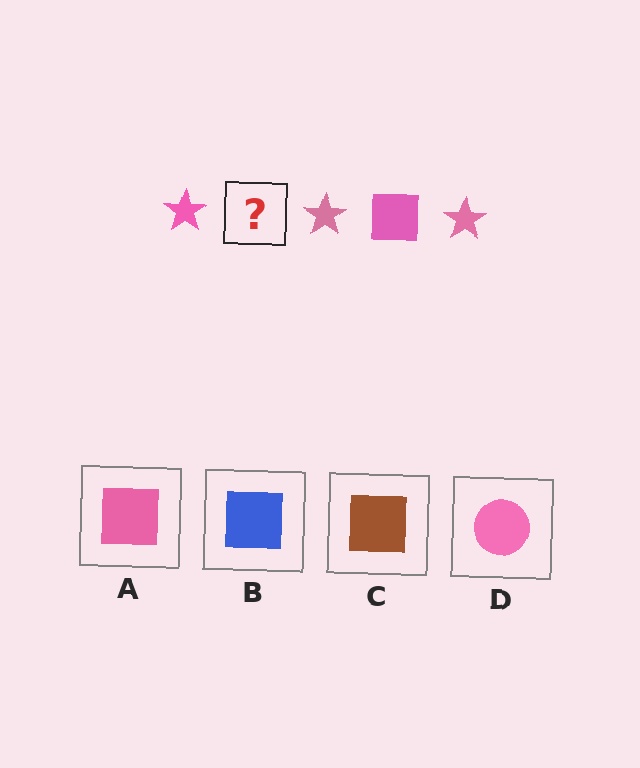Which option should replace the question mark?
Option A.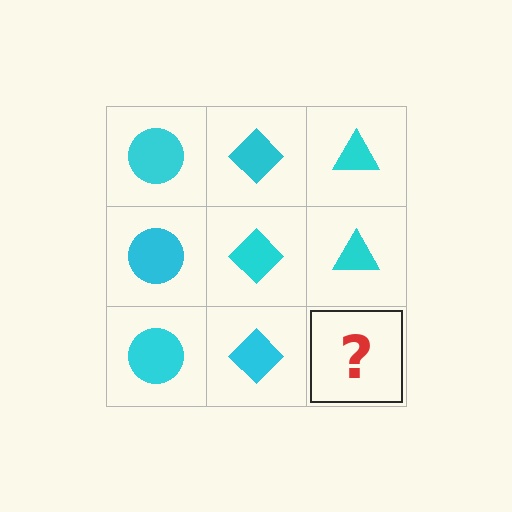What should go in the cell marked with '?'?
The missing cell should contain a cyan triangle.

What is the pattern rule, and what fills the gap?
The rule is that each column has a consistent shape. The gap should be filled with a cyan triangle.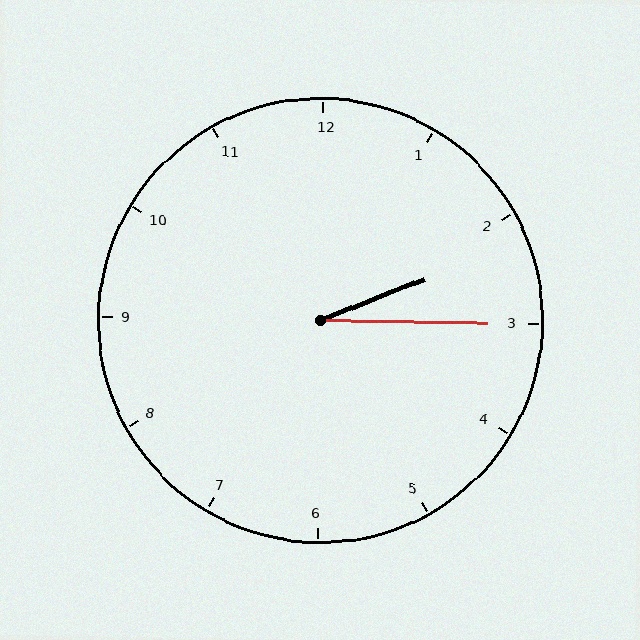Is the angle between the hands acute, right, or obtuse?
It is acute.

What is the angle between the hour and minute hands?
Approximately 22 degrees.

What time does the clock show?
2:15.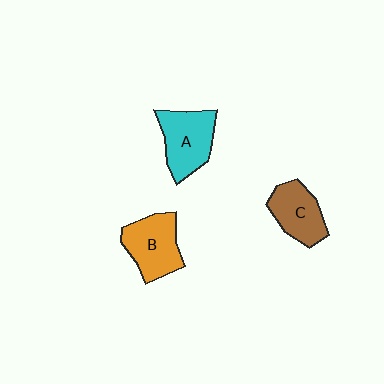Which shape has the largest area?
Shape A (cyan).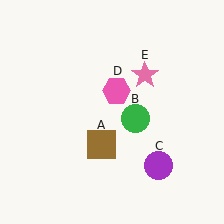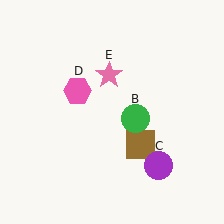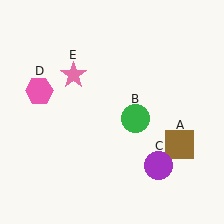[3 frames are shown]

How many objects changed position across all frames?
3 objects changed position: brown square (object A), pink hexagon (object D), pink star (object E).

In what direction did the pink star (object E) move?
The pink star (object E) moved left.